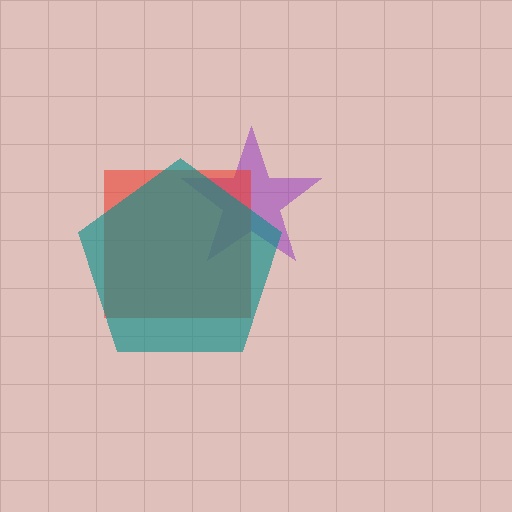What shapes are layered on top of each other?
The layered shapes are: a purple star, a red square, a teal pentagon.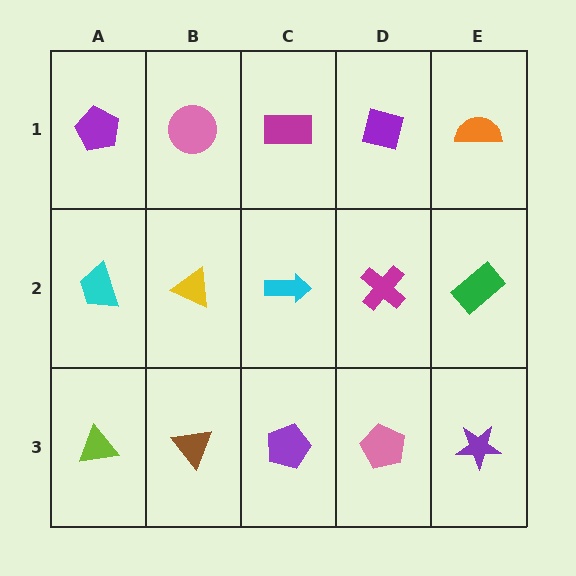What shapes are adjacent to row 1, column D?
A magenta cross (row 2, column D), a magenta rectangle (row 1, column C), an orange semicircle (row 1, column E).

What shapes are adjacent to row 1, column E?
A green rectangle (row 2, column E), a purple square (row 1, column D).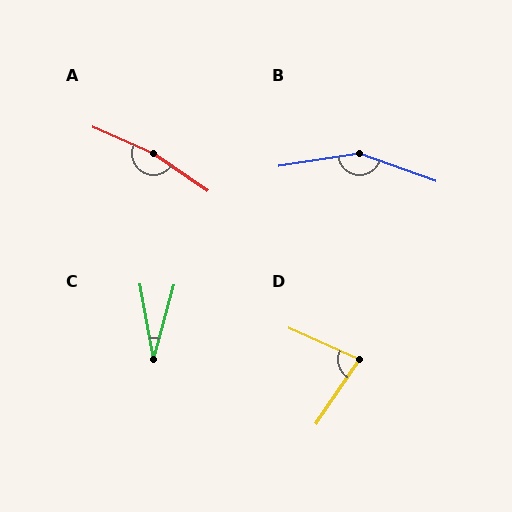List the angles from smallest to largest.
C (26°), D (80°), B (151°), A (169°).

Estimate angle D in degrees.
Approximately 80 degrees.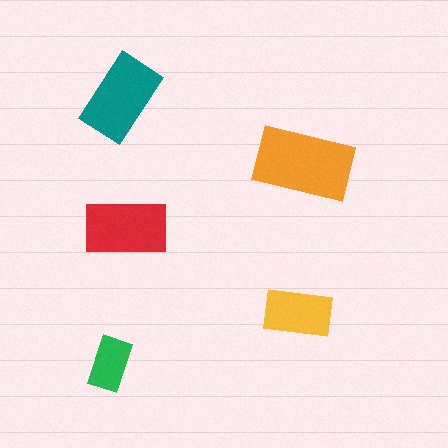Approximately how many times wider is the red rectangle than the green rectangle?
About 1.5 times wider.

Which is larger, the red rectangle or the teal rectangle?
The teal one.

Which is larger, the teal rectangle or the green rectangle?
The teal one.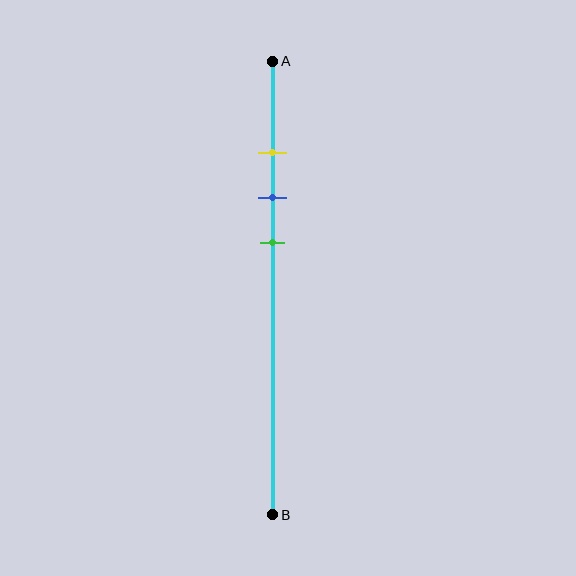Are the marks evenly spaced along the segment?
Yes, the marks are approximately evenly spaced.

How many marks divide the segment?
There are 3 marks dividing the segment.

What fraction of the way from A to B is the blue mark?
The blue mark is approximately 30% (0.3) of the way from A to B.